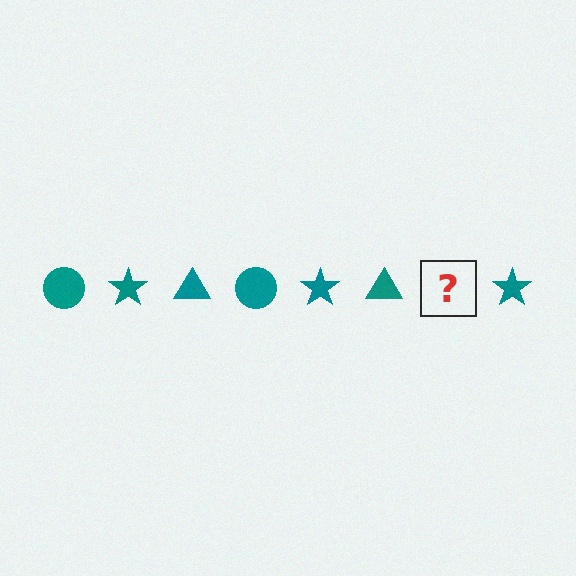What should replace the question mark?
The question mark should be replaced with a teal circle.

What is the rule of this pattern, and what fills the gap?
The rule is that the pattern cycles through circle, star, triangle shapes in teal. The gap should be filled with a teal circle.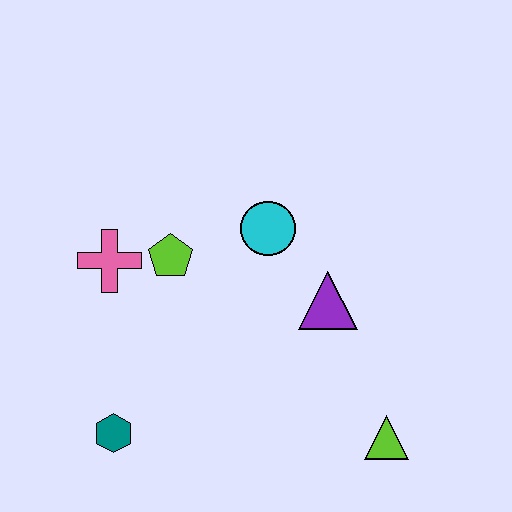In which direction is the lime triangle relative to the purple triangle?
The lime triangle is below the purple triangle.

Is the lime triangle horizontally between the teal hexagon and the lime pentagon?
No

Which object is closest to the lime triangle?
The purple triangle is closest to the lime triangle.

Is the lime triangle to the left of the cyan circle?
No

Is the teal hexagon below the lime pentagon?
Yes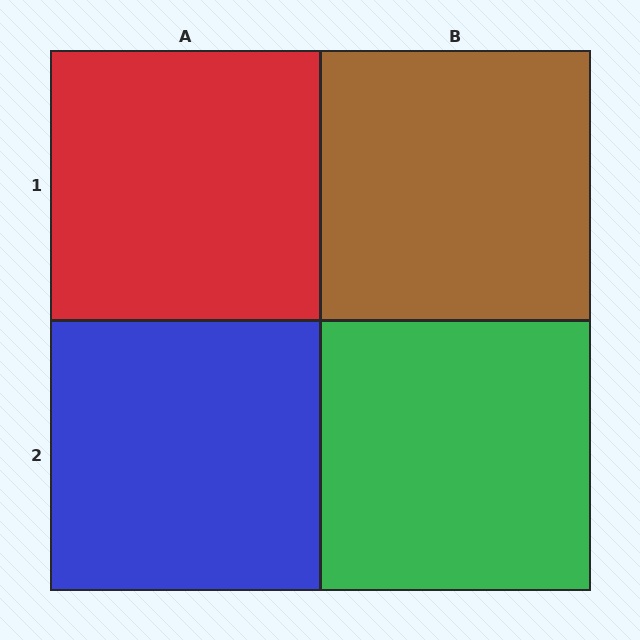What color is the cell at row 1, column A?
Red.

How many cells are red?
1 cell is red.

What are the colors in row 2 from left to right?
Blue, green.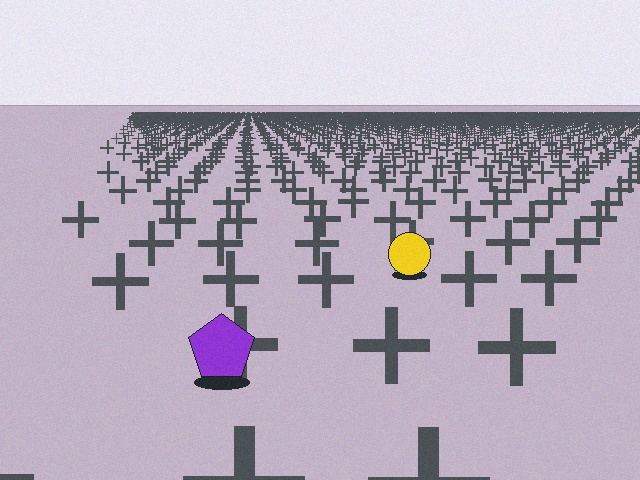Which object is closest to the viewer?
The purple pentagon is closest. The texture marks near it are larger and more spread out.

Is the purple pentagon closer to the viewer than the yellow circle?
Yes. The purple pentagon is closer — you can tell from the texture gradient: the ground texture is coarser near it.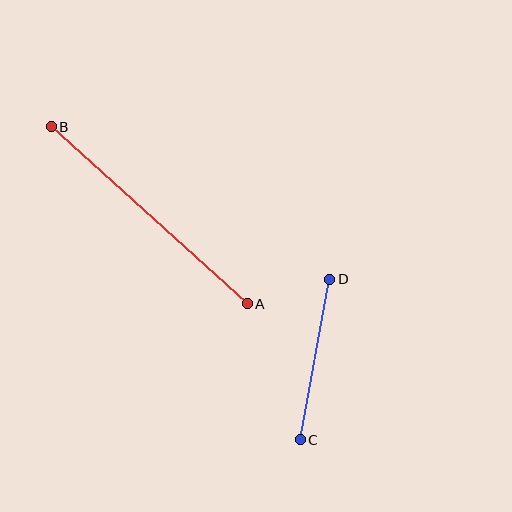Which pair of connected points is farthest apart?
Points A and B are farthest apart.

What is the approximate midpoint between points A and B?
The midpoint is at approximately (149, 215) pixels.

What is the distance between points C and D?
The distance is approximately 163 pixels.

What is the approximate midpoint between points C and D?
The midpoint is at approximately (315, 360) pixels.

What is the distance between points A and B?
The distance is approximately 264 pixels.